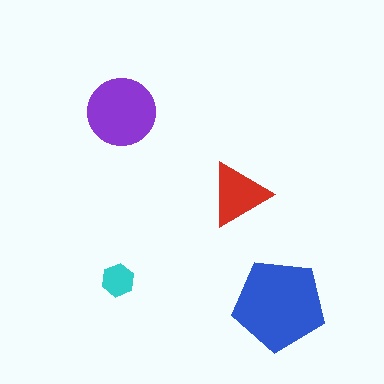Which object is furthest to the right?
The blue pentagon is rightmost.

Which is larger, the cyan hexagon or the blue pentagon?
The blue pentagon.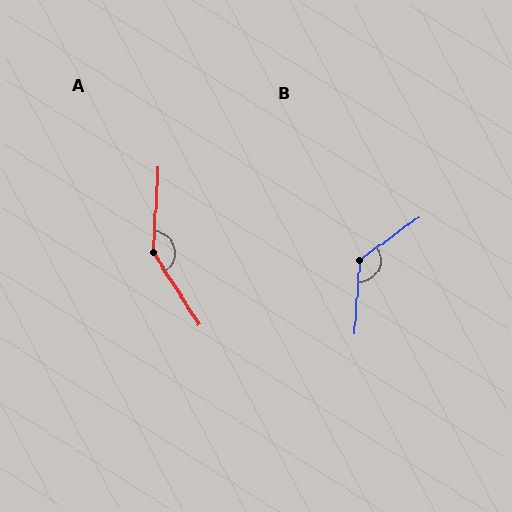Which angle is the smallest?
B, at approximately 130 degrees.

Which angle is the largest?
A, at approximately 144 degrees.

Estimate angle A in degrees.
Approximately 144 degrees.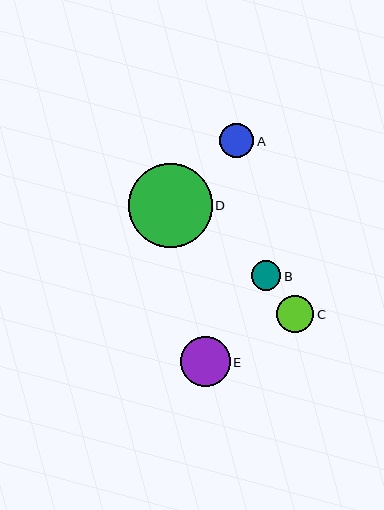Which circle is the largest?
Circle D is the largest with a size of approximately 84 pixels.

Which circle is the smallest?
Circle B is the smallest with a size of approximately 29 pixels.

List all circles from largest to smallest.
From largest to smallest: D, E, C, A, B.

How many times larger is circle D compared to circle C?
Circle D is approximately 2.3 times the size of circle C.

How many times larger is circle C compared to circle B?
Circle C is approximately 1.3 times the size of circle B.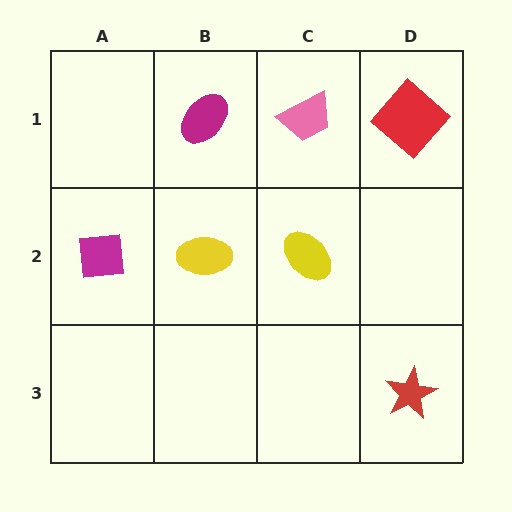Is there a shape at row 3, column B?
No, that cell is empty.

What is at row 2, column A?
A magenta square.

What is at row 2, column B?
A yellow ellipse.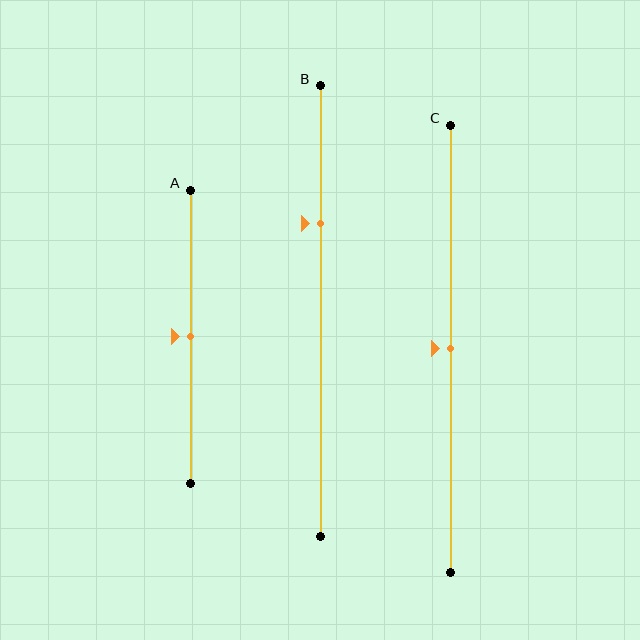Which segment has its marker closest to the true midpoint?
Segment A has its marker closest to the true midpoint.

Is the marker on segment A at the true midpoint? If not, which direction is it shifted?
Yes, the marker on segment A is at the true midpoint.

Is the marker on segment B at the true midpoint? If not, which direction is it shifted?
No, the marker on segment B is shifted upward by about 19% of the segment length.